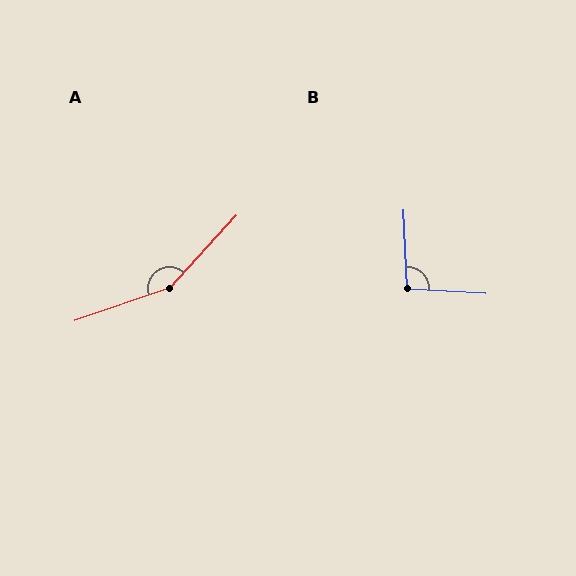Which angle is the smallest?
B, at approximately 95 degrees.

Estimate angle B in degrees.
Approximately 95 degrees.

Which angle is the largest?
A, at approximately 151 degrees.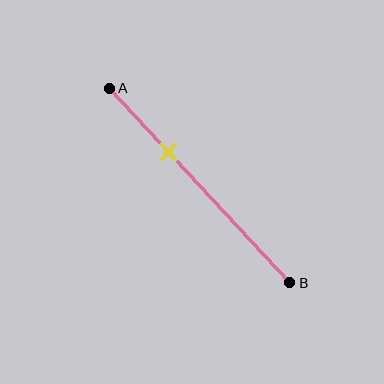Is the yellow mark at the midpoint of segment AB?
No, the mark is at about 35% from A, not at the 50% midpoint.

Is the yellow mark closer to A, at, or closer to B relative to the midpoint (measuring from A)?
The yellow mark is closer to point A than the midpoint of segment AB.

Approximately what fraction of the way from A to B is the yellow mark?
The yellow mark is approximately 35% of the way from A to B.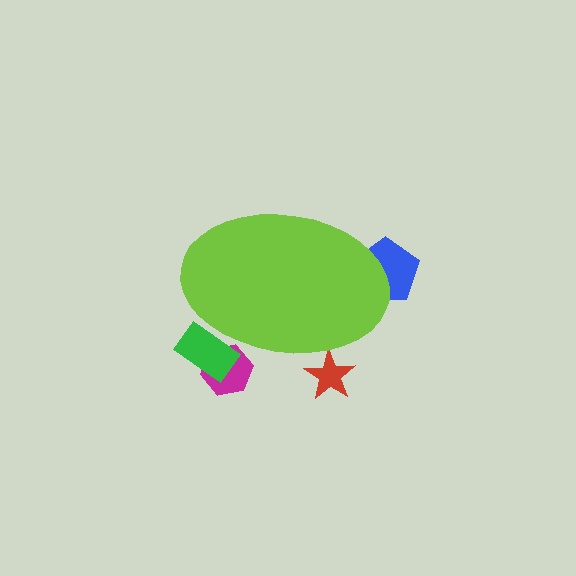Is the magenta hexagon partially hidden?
Yes, the magenta hexagon is partially hidden behind the lime ellipse.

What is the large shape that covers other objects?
A lime ellipse.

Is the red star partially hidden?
Yes, the red star is partially hidden behind the lime ellipse.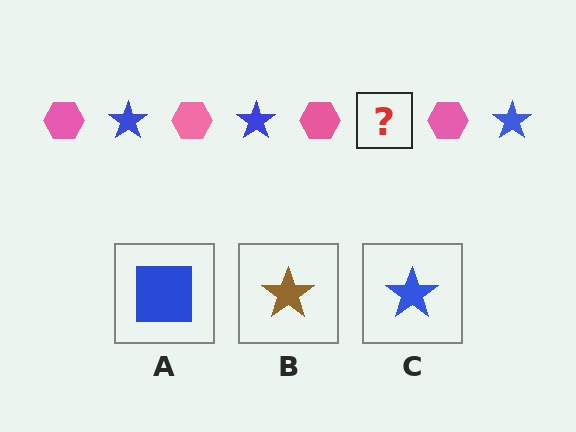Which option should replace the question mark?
Option C.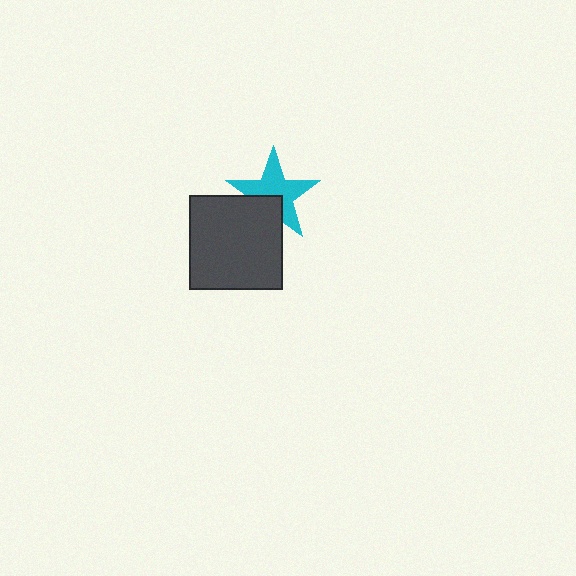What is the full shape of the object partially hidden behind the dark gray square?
The partially hidden object is a cyan star.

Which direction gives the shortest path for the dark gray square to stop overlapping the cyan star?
Moving down gives the shortest separation.